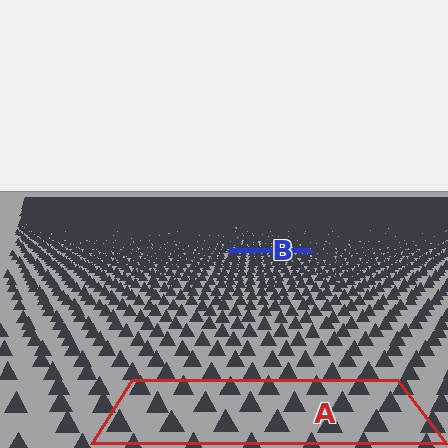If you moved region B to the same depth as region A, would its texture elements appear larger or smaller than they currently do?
They would appear larger. At a closer depth, the same texture elements are projected at a bigger on-screen size.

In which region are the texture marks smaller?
The texture marks are smaller in region B, because it is farther away.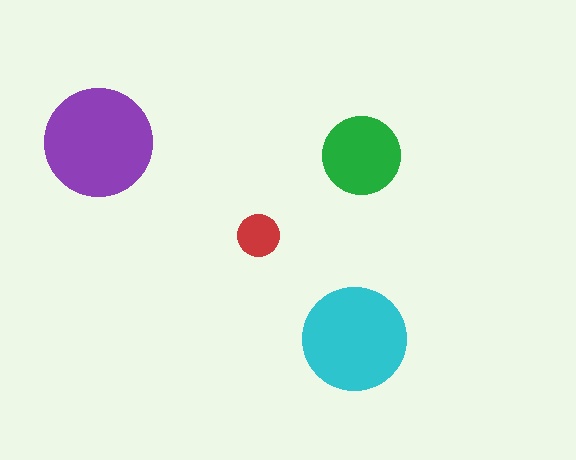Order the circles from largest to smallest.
the purple one, the cyan one, the green one, the red one.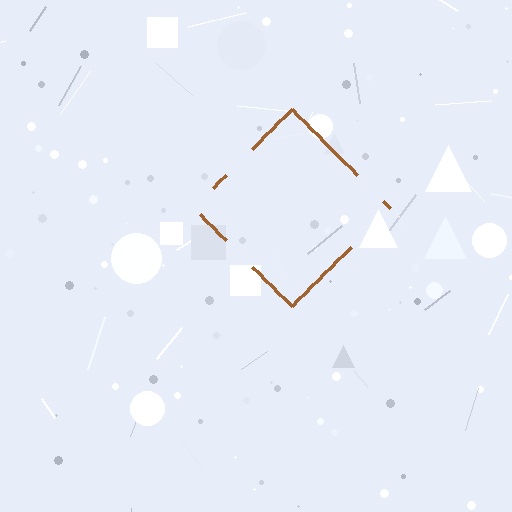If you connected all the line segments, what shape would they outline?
They would outline a diamond.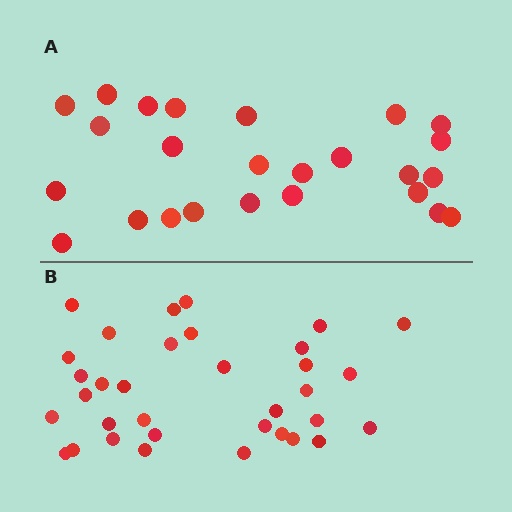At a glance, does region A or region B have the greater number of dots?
Region B (the bottom region) has more dots.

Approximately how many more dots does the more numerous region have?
Region B has roughly 8 or so more dots than region A.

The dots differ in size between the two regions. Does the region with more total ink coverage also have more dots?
No. Region A has more total ink coverage because its dots are larger, but region B actually contains more individual dots. Total area can be misleading — the number of items is what matters here.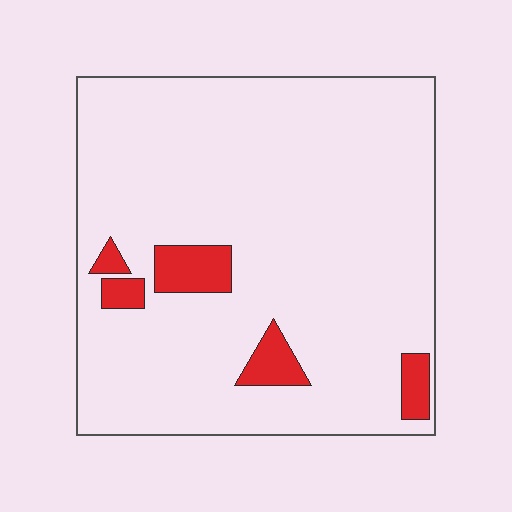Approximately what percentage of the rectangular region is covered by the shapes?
Approximately 10%.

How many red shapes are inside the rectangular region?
5.